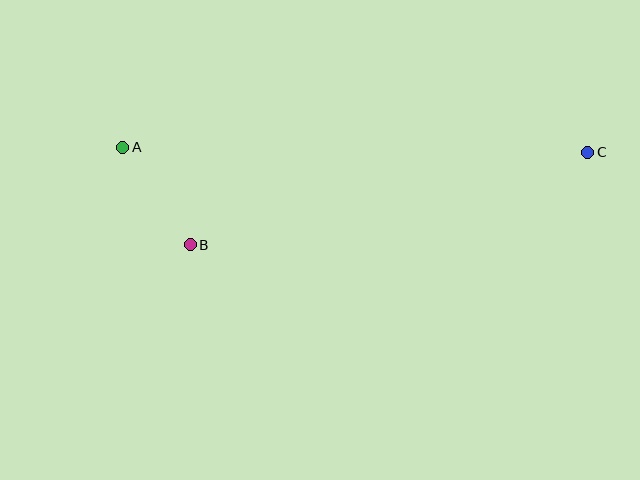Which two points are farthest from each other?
Points A and C are farthest from each other.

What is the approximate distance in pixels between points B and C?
The distance between B and C is approximately 408 pixels.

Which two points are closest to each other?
Points A and B are closest to each other.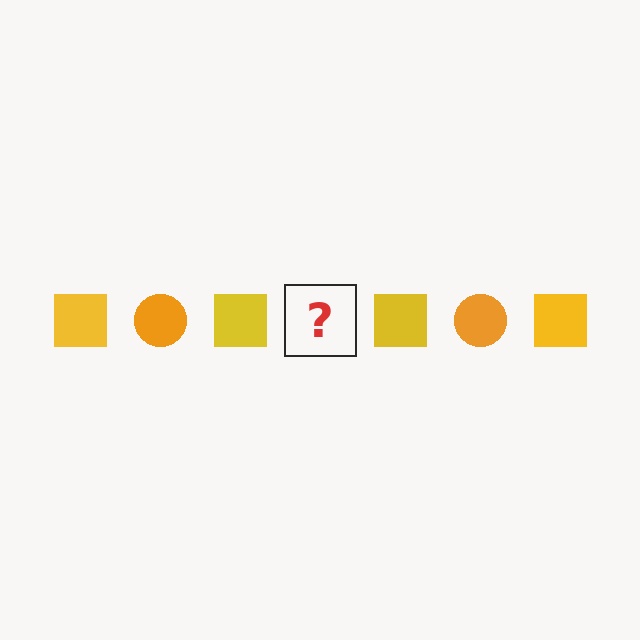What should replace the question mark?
The question mark should be replaced with an orange circle.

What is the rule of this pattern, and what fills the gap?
The rule is that the pattern alternates between yellow square and orange circle. The gap should be filled with an orange circle.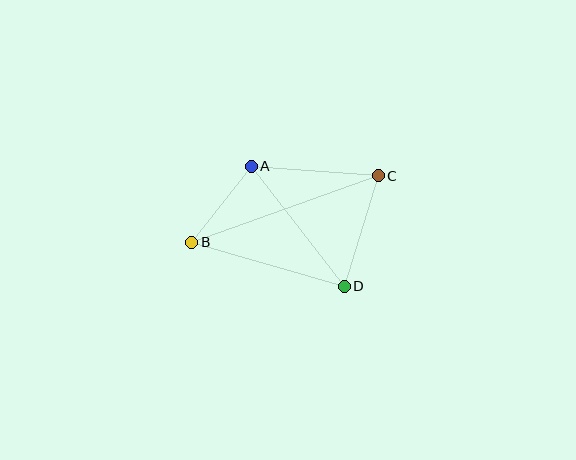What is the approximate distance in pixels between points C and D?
The distance between C and D is approximately 116 pixels.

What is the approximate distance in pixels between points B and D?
The distance between B and D is approximately 159 pixels.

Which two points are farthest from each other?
Points B and C are farthest from each other.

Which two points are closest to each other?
Points A and B are closest to each other.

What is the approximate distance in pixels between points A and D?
The distance between A and D is approximately 151 pixels.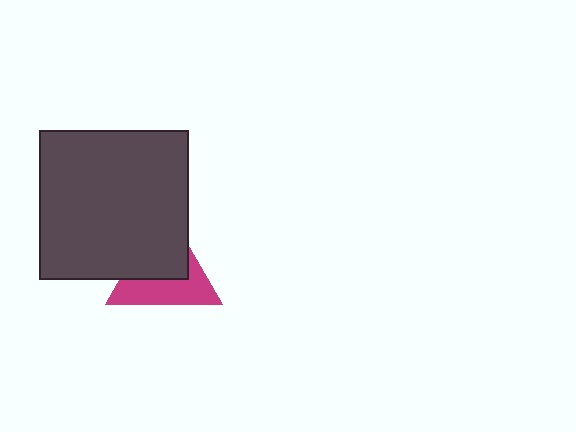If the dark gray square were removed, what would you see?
You would see the complete magenta triangle.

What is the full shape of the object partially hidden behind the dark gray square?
The partially hidden object is a magenta triangle.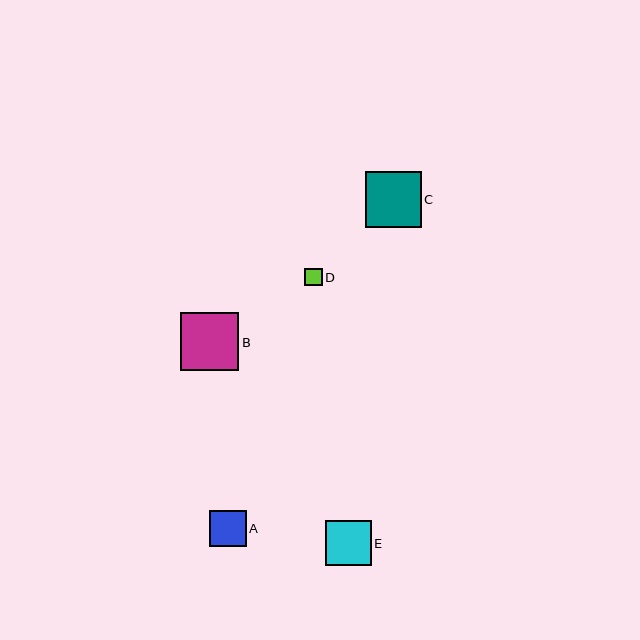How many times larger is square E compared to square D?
Square E is approximately 2.5 times the size of square D.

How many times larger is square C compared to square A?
Square C is approximately 1.5 times the size of square A.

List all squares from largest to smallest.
From largest to smallest: B, C, E, A, D.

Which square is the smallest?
Square D is the smallest with a size of approximately 18 pixels.